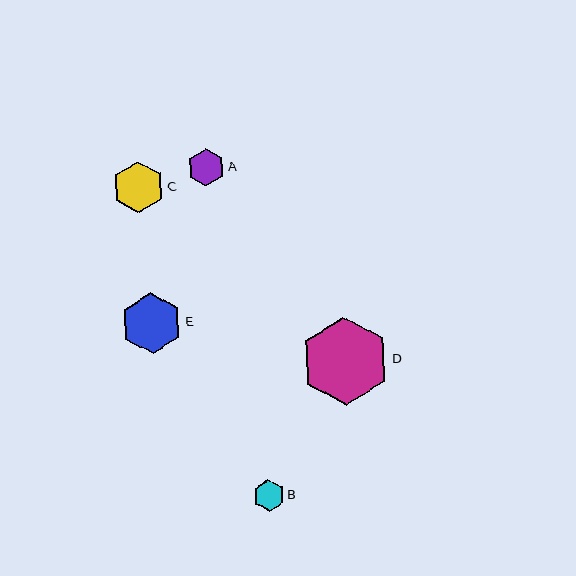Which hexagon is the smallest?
Hexagon B is the smallest with a size of approximately 31 pixels.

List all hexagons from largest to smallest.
From largest to smallest: D, E, C, A, B.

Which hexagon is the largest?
Hexagon D is the largest with a size of approximately 89 pixels.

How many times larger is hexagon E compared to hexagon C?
Hexagon E is approximately 1.2 times the size of hexagon C.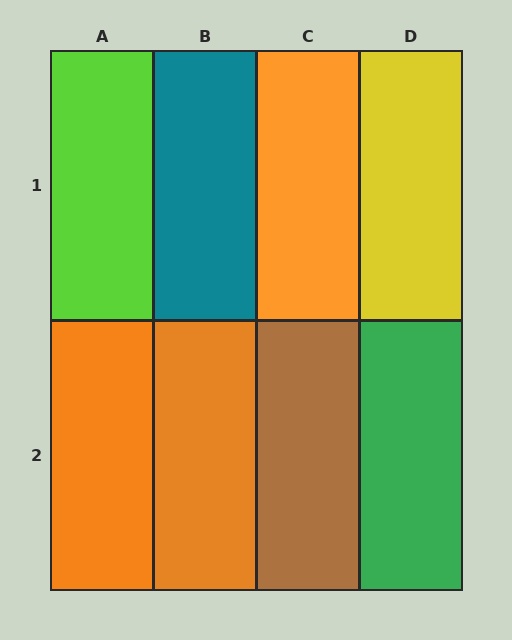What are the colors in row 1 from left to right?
Lime, teal, orange, yellow.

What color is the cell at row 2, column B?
Orange.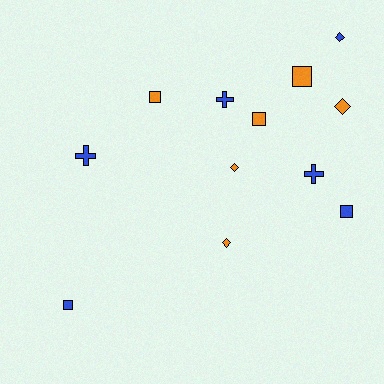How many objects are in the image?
There are 12 objects.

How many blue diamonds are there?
There is 1 blue diamond.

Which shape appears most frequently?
Square, with 5 objects.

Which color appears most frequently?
Orange, with 6 objects.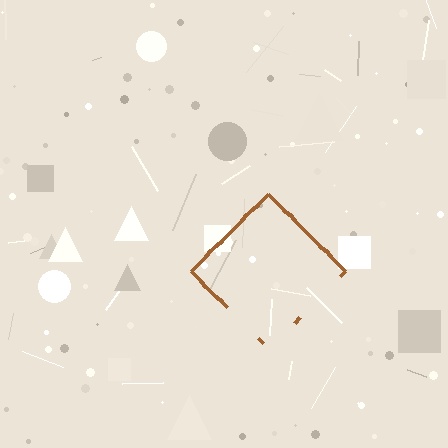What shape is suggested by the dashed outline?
The dashed outline suggests a diamond.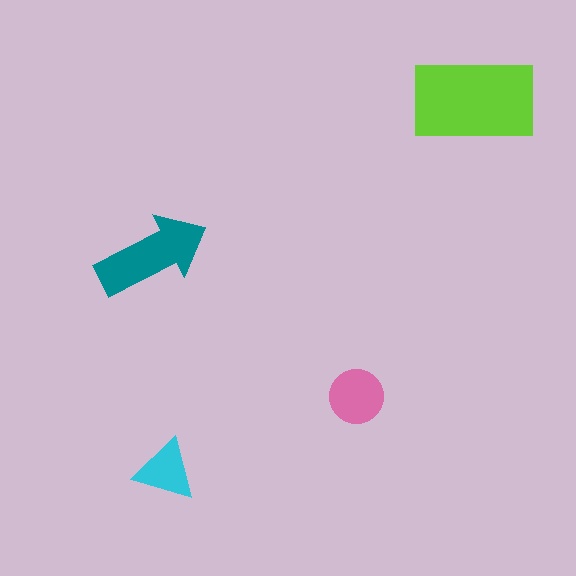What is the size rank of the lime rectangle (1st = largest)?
1st.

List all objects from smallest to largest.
The cyan triangle, the pink circle, the teal arrow, the lime rectangle.